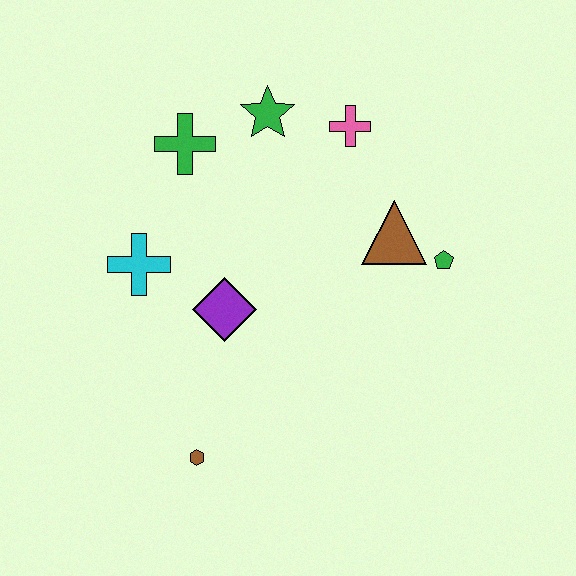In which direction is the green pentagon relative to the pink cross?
The green pentagon is below the pink cross.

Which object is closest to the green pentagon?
The brown triangle is closest to the green pentagon.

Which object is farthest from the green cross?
The brown hexagon is farthest from the green cross.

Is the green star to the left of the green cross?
No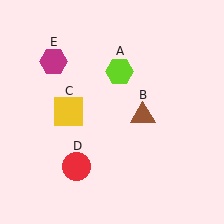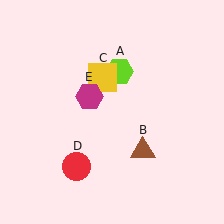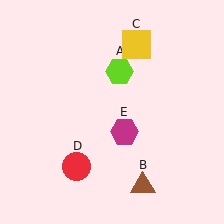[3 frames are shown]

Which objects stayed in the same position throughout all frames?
Lime hexagon (object A) and red circle (object D) remained stationary.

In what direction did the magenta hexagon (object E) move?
The magenta hexagon (object E) moved down and to the right.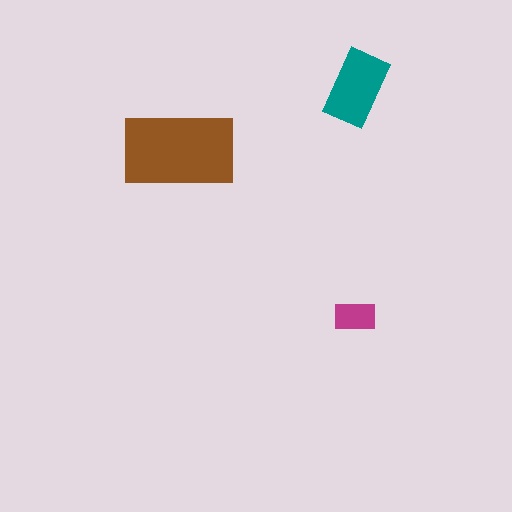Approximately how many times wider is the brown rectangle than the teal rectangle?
About 1.5 times wider.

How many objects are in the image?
There are 3 objects in the image.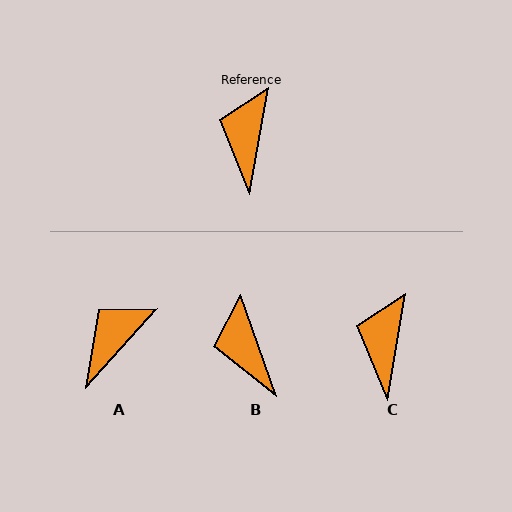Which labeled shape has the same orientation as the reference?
C.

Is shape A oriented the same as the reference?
No, it is off by about 32 degrees.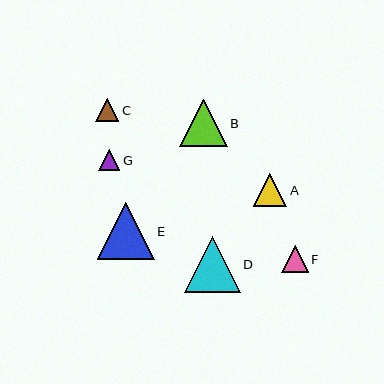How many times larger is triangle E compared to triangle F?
Triangle E is approximately 2.2 times the size of triangle F.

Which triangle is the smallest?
Triangle G is the smallest with a size of approximately 21 pixels.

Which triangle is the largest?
Triangle E is the largest with a size of approximately 57 pixels.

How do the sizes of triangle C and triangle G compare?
Triangle C and triangle G are approximately the same size.